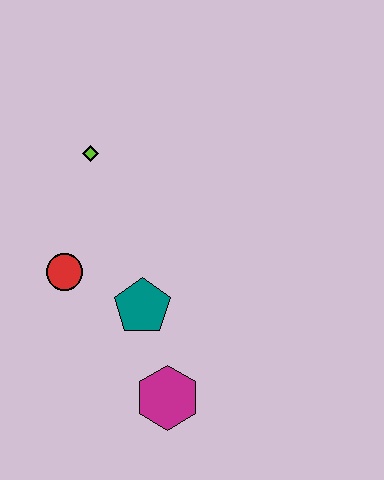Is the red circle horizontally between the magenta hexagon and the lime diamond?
No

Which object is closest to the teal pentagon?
The red circle is closest to the teal pentagon.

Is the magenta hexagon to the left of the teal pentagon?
No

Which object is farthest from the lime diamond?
The magenta hexagon is farthest from the lime diamond.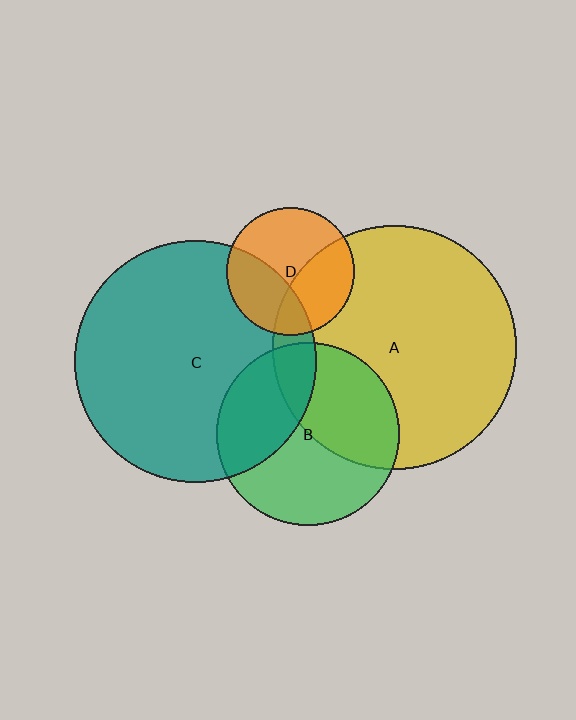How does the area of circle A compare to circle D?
Approximately 3.6 times.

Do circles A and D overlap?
Yes.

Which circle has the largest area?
Circle A (yellow).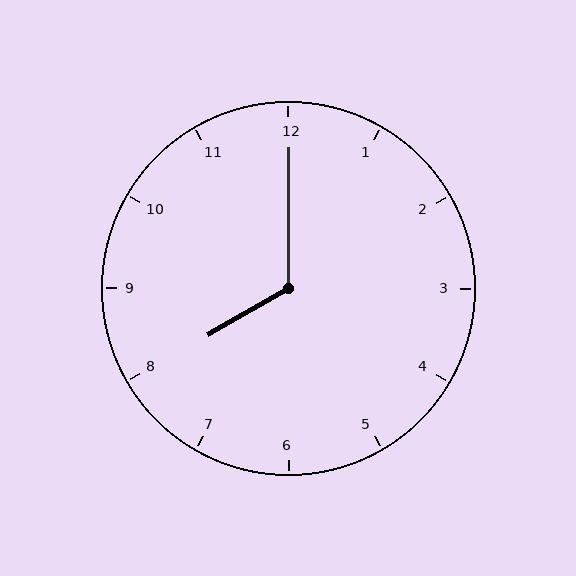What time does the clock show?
8:00.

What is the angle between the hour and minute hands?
Approximately 120 degrees.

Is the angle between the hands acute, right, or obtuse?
It is obtuse.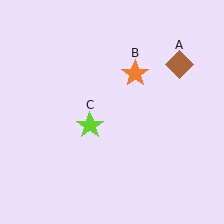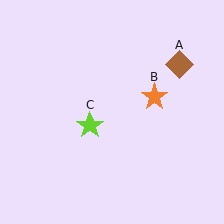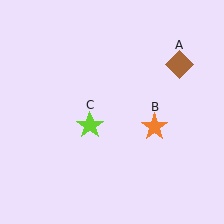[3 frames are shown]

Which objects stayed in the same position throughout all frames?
Brown diamond (object A) and lime star (object C) remained stationary.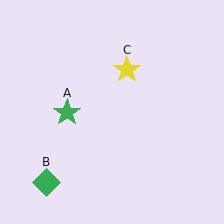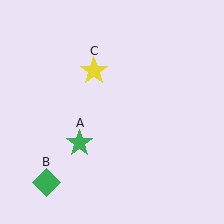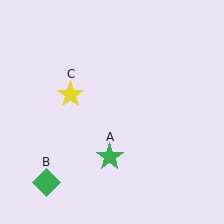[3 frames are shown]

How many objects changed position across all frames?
2 objects changed position: green star (object A), yellow star (object C).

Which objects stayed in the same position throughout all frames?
Green diamond (object B) remained stationary.